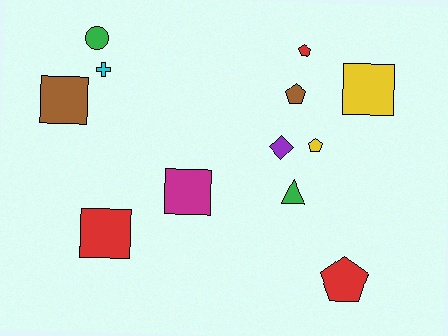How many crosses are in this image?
There is 1 cross.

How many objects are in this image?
There are 12 objects.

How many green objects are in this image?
There are 2 green objects.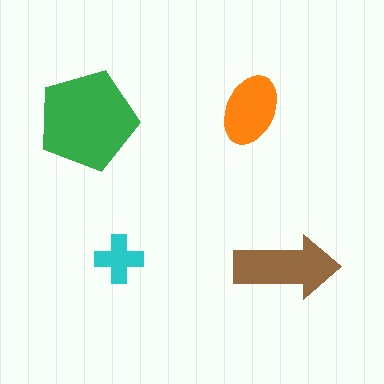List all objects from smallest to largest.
The cyan cross, the orange ellipse, the brown arrow, the green pentagon.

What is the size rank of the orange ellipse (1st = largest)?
3rd.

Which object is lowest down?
The brown arrow is bottommost.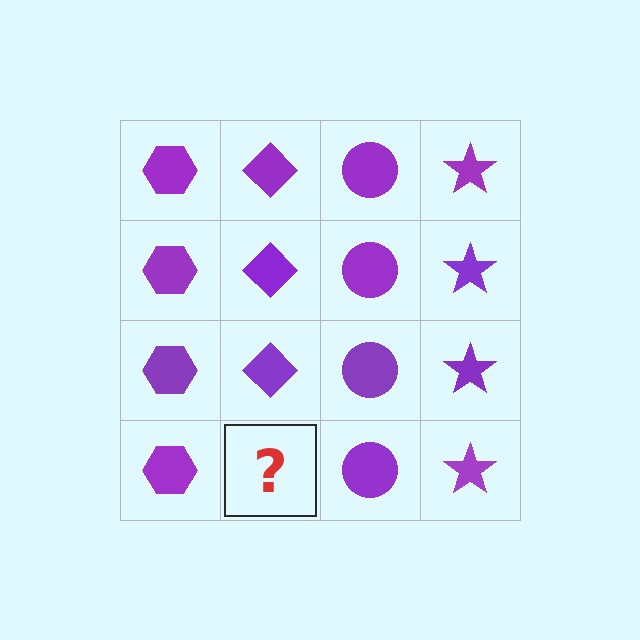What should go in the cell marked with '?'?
The missing cell should contain a purple diamond.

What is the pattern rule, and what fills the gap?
The rule is that each column has a consistent shape. The gap should be filled with a purple diamond.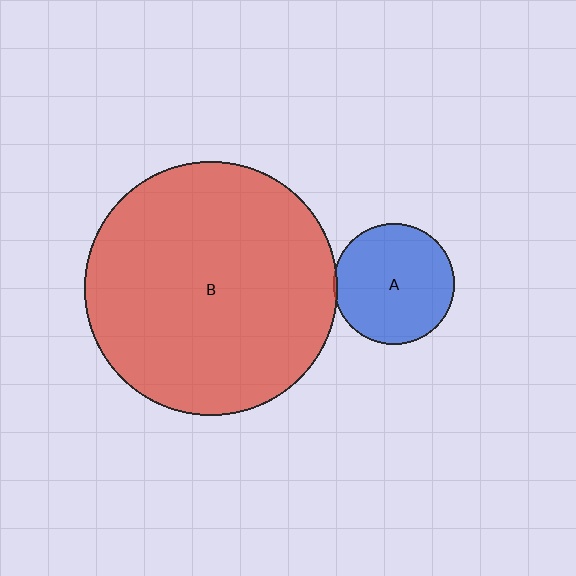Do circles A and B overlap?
Yes.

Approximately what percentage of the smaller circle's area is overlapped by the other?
Approximately 5%.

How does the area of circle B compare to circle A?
Approximately 4.4 times.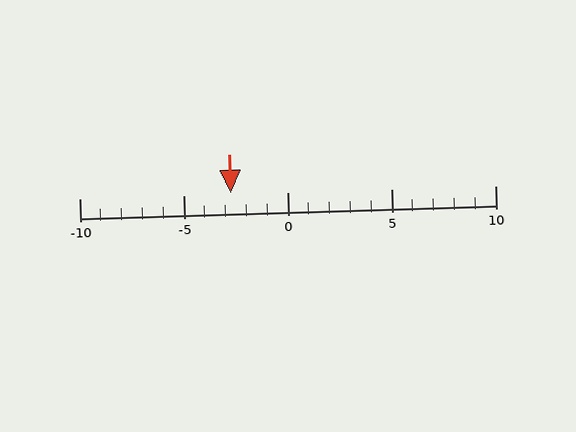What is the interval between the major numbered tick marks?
The major tick marks are spaced 5 units apart.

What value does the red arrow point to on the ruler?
The red arrow points to approximately -3.